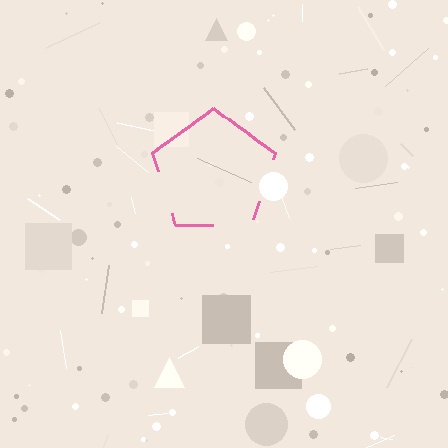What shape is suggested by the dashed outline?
The dashed outline suggests a pentagon.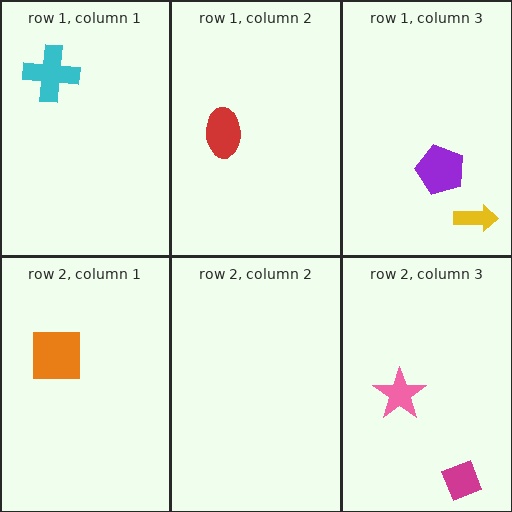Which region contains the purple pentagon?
The row 1, column 3 region.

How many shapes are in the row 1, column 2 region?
1.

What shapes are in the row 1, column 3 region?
The yellow arrow, the purple pentagon.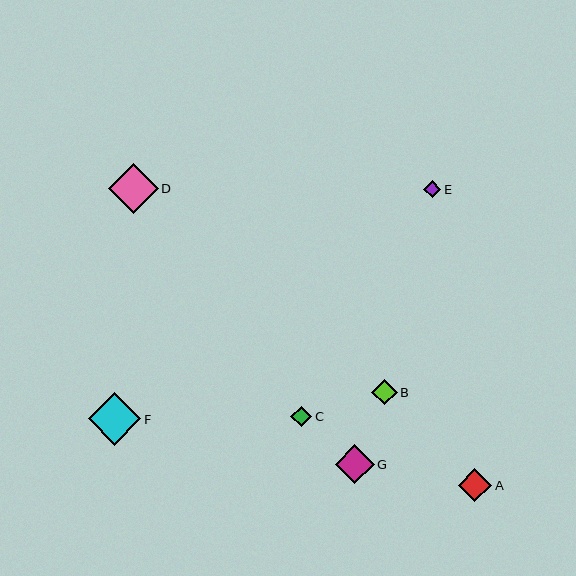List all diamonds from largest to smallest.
From largest to smallest: F, D, G, A, B, C, E.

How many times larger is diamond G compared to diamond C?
Diamond G is approximately 1.9 times the size of diamond C.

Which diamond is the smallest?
Diamond E is the smallest with a size of approximately 17 pixels.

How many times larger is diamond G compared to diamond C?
Diamond G is approximately 1.9 times the size of diamond C.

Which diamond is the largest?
Diamond F is the largest with a size of approximately 53 pixels.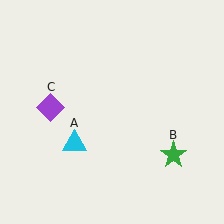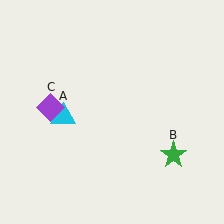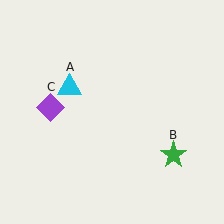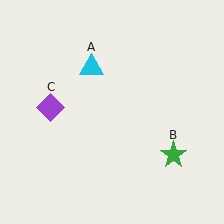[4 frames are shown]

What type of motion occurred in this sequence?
The cyan triangle (object A) rotated clockwise around the center of the scene.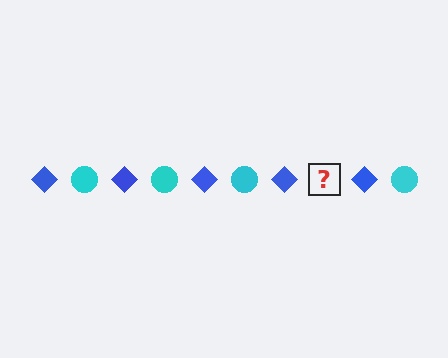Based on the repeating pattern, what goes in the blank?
The blank should be a cyan circle.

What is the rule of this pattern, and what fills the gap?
The rule is that the pattern alternates between blue diamond and cyan circle. The gap should be filled with a cyan circle.